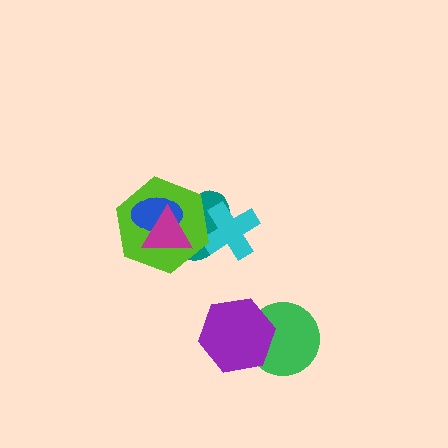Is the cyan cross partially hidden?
Yes, it is partially covered by another shape.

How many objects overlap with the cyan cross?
2 objects overlap with the cyan cross.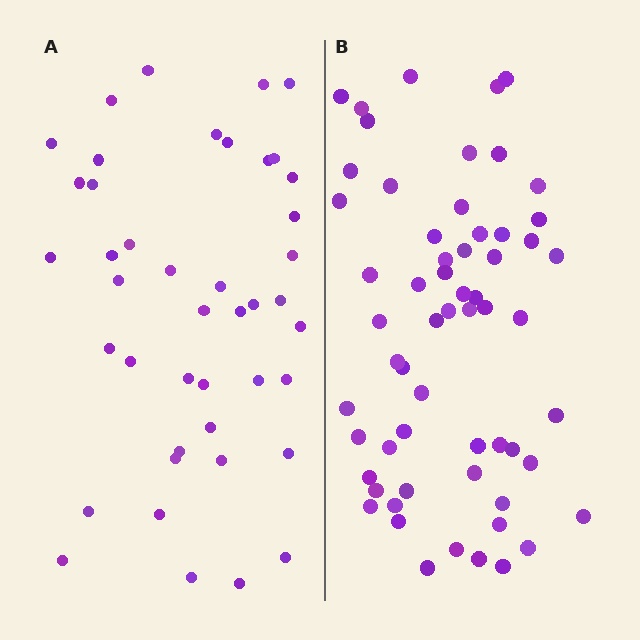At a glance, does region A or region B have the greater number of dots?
Region B (the right region) has more dots.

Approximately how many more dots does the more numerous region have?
Region B has approximately 15 more dots than region A.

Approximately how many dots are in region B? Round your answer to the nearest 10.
About 60 dots.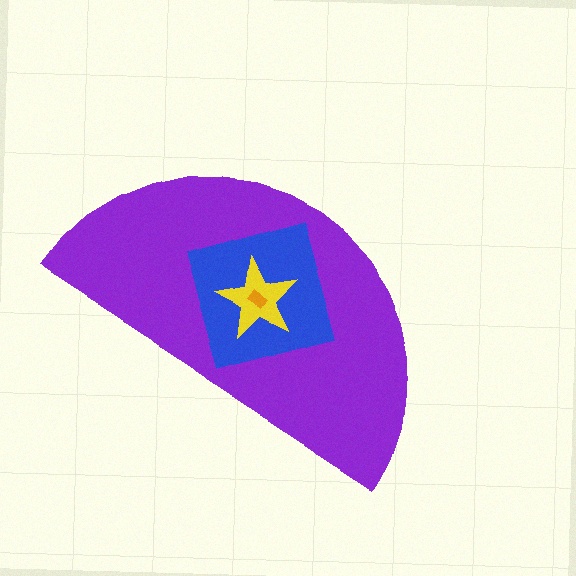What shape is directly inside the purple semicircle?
The blue square.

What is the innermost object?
The orange rectangle.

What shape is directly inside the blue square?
The yellow star.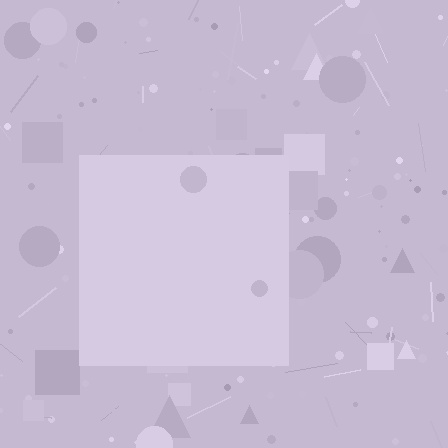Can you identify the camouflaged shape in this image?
The camouflaged shape is a square.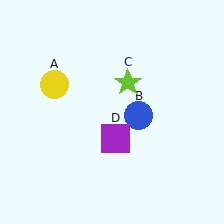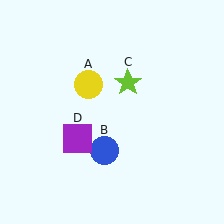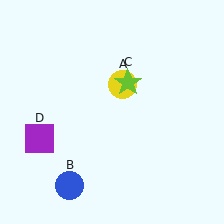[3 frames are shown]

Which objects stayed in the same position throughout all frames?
Lime star (object C) remained stationary.